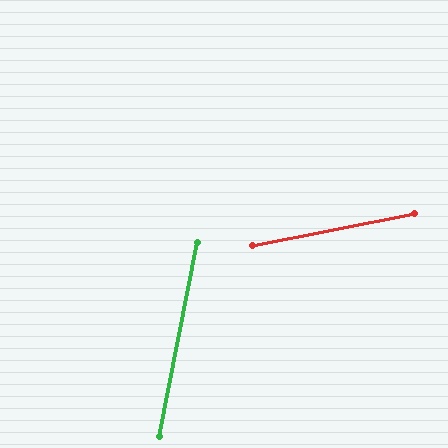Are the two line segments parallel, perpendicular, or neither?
Neither parallel nor perpendicular — they differ by about 68°.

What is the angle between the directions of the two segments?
Approximately 68 degrees.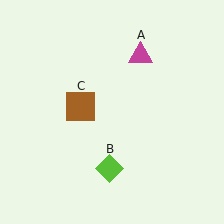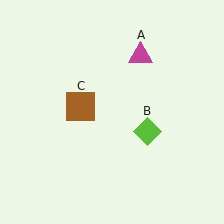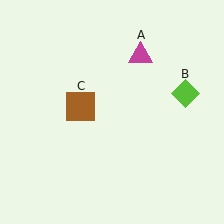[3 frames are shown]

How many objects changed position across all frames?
1 object changed position: lime diamond (object B).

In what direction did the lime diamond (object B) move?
The lime diamond (object B) moved up and to the right.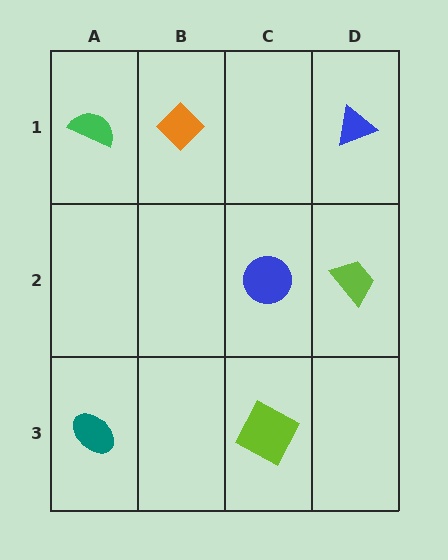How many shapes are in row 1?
3 shapes.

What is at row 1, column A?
A green semicircle.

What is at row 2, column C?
A blue circle.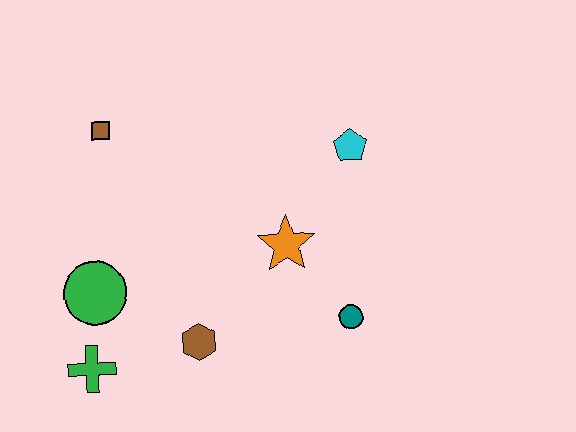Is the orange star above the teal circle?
Yes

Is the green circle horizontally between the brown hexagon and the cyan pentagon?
No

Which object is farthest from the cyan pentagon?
The green cross is farthest from the cyan pentagon.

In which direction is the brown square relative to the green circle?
The brown square is above the green circle.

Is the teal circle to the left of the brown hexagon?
No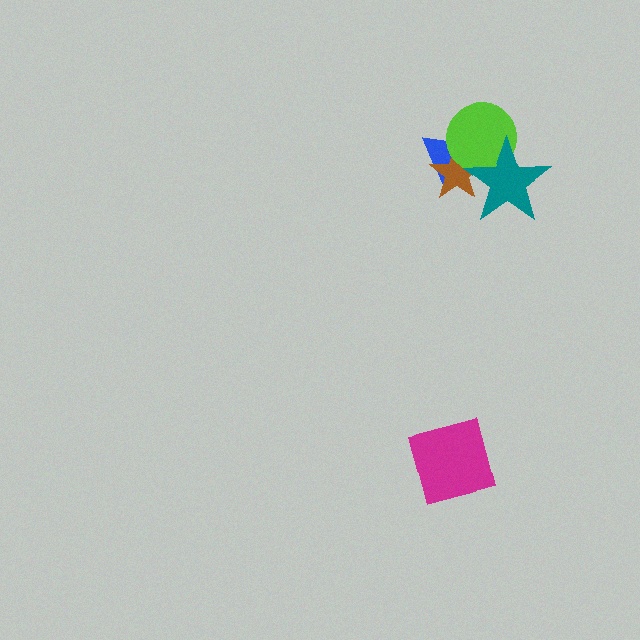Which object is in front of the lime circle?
The teal star is in front of the lime circle.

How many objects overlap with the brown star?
3 objects overlap with the brown star.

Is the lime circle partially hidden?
Yes, it is partially covered by another shape.